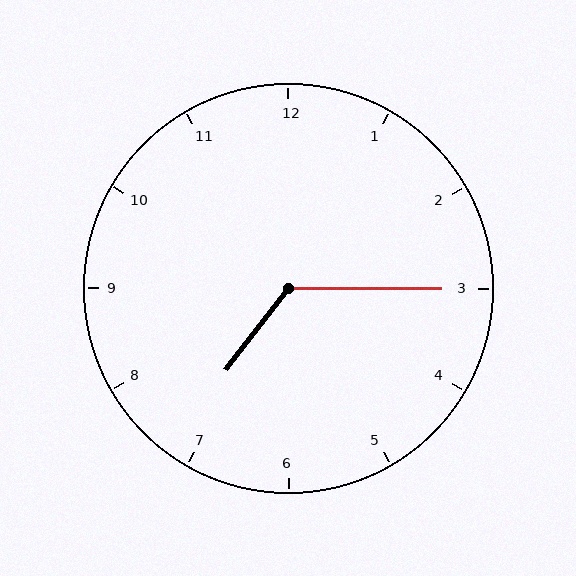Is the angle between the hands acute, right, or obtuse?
It is obtuse.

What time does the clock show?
7:15.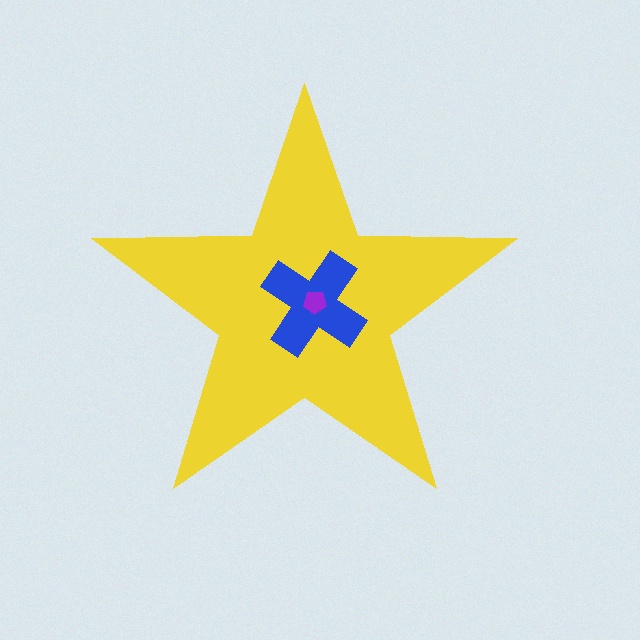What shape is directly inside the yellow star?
The blue cross.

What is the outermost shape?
The yellow star.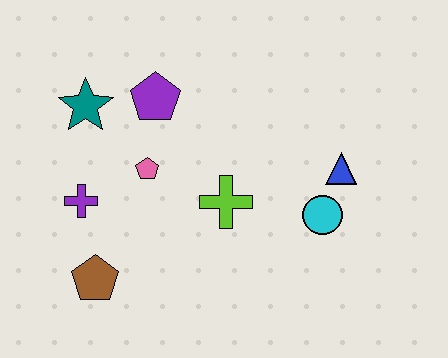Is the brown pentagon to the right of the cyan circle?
No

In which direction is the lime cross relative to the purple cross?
The lime cross is to the right of the purple cross.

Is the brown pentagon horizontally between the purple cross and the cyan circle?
Yes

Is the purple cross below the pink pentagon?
Yes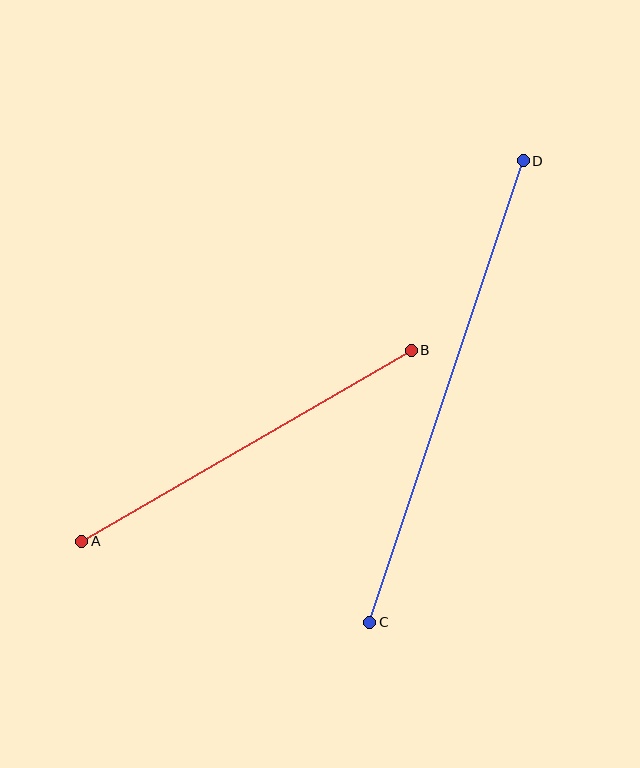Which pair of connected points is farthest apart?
Points C and D are farthest apart.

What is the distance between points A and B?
The distance is approximately 381 pixels.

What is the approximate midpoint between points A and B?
The midpoint is at approximately (247, 446) pixels.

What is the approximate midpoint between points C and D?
The midpoint is at approximately (446, 392) pixels.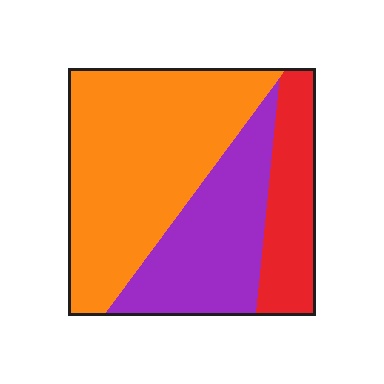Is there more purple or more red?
Purple.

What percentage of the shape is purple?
Purple takes up about one third (1/3) of the shape.